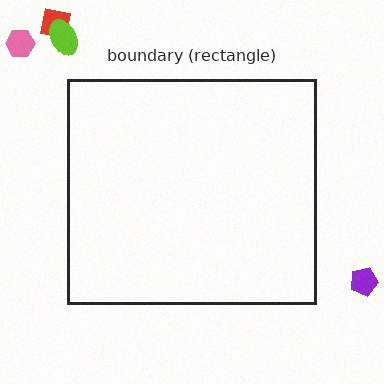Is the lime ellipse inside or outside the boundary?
Outside.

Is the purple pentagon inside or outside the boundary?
Outside.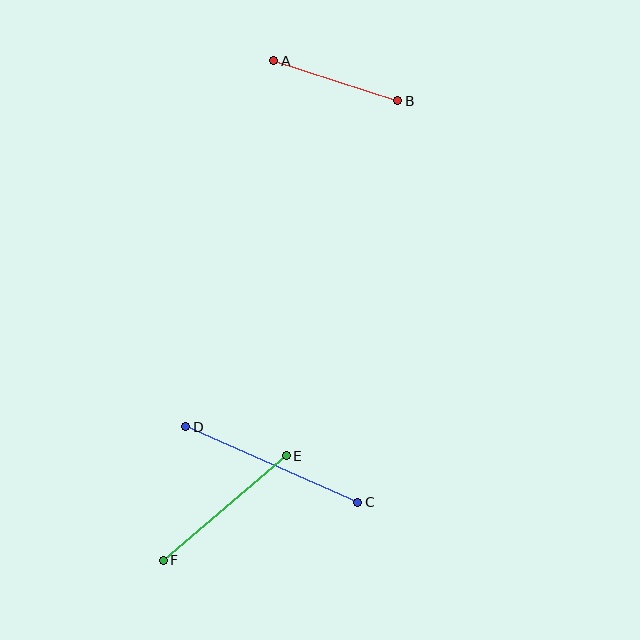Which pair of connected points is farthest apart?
Points C and D are farthest apart.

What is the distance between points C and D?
The distance is approximately 188 pixels.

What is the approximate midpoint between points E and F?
The midpoint is at approximately (225, 508) pixels.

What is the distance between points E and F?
The distance is approximately 161 pixels.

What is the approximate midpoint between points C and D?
The midpoint is at approximately (272, 465) pixels.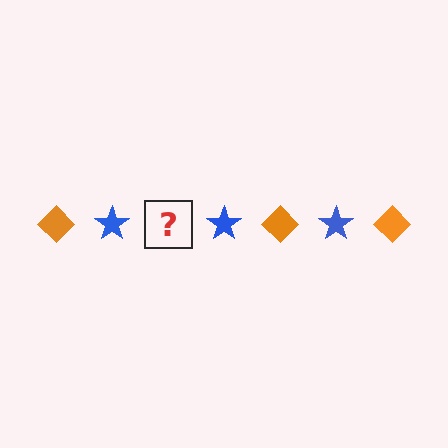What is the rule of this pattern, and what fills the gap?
The rule is that the pattern alternates between orange diamond and blue star. The gap should be filled with an orange diamond.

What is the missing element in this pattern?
The missing element is an orange diamond.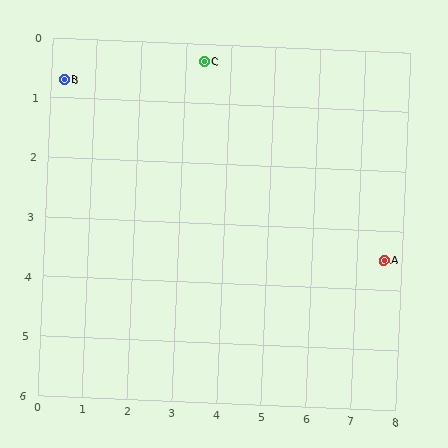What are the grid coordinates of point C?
Point C is at approximately (3.4, 0.3).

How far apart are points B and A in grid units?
Points B and A are about 7.8 grid units apart.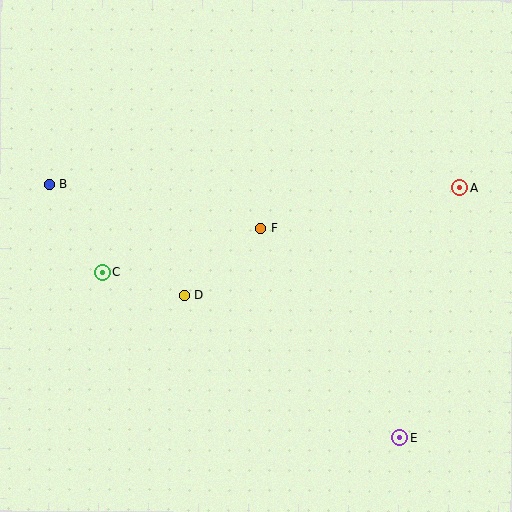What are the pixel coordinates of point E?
Point E is at (400, 438).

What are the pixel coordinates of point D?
Point D is at (184, 295).